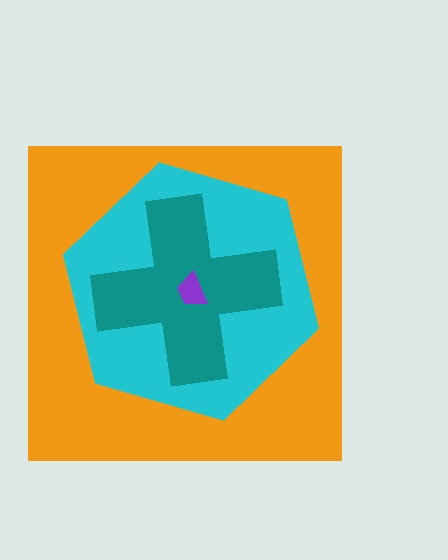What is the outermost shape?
The orange square.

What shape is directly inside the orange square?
The cyan hexagon.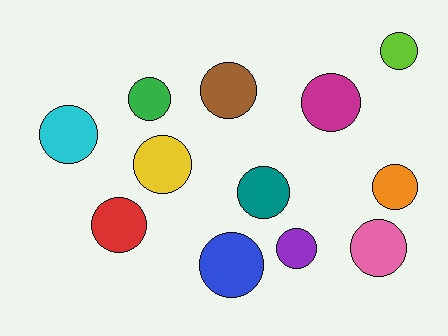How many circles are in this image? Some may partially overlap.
There are 12 circles.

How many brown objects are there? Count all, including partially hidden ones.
There is 1 brown object.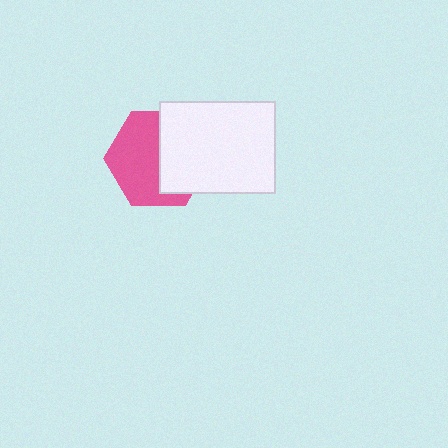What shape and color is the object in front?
The object in front is a white rectangle.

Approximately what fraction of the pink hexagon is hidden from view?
Roughly 44% of the pink hexagon is hidden behind the white rectangle.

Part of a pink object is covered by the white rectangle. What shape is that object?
It is a hexagon.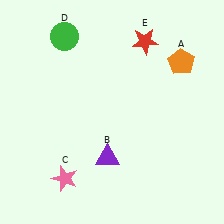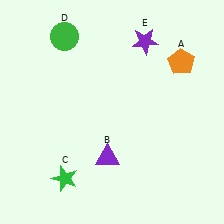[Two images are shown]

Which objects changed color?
C changed from pink to green. E changed from red to purple.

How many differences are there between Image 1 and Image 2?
There are 2 differences between the two images.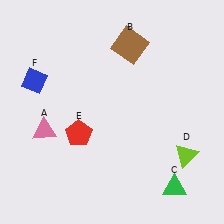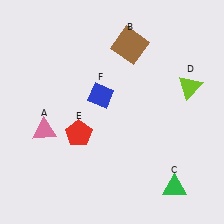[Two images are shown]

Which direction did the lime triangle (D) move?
The lime triangle (D) moved up.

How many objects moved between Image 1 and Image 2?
2 objects moved between the two images.